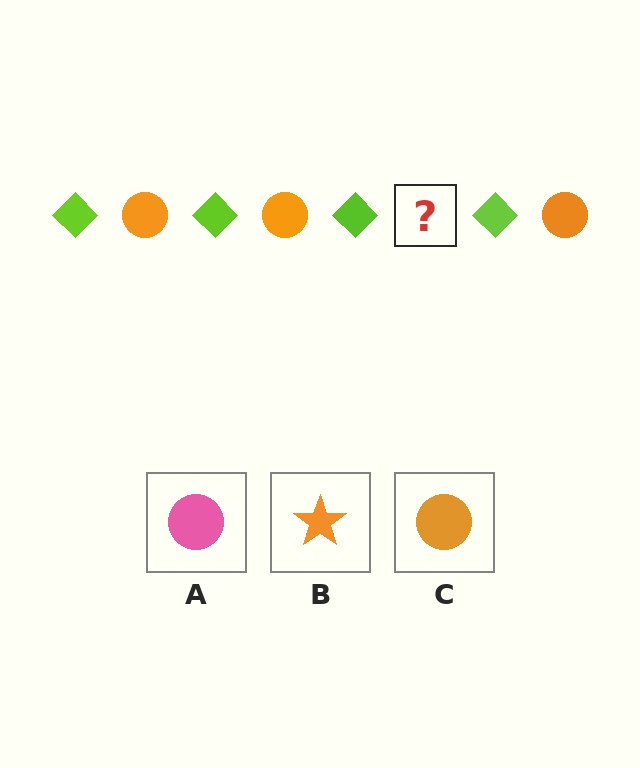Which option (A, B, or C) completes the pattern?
C.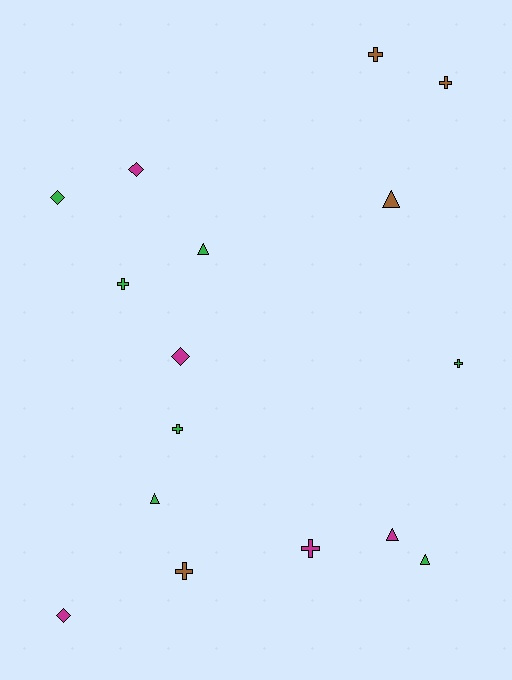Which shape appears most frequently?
Cross, with 7 objects.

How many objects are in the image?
There are 16 objects.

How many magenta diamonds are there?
There are 3 magenta diamonds.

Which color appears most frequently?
Green, with 7 objects.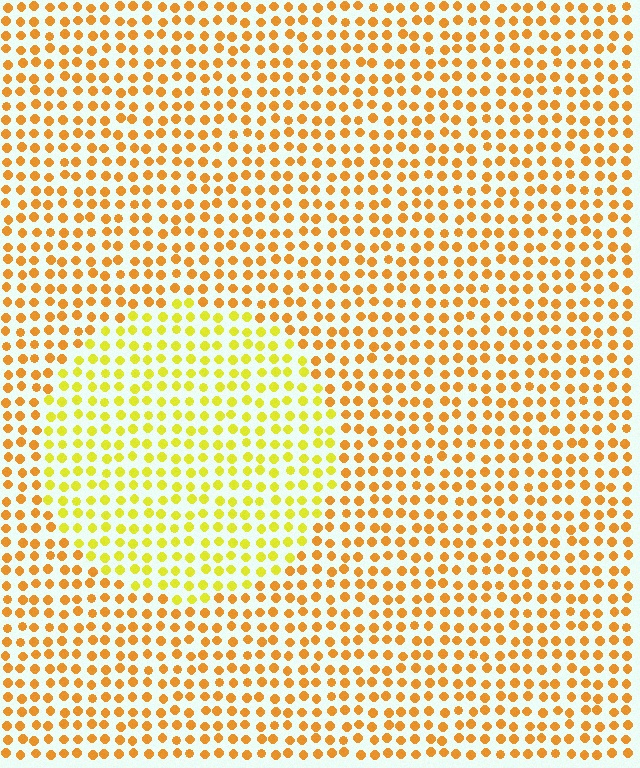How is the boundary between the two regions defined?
The boundary is defined purely by a slight shift in hue (about 31 degrees). Spacing, size, and orientation are identical on both sides.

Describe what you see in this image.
The image is filled with small orange elements in a uniform arrangement. A circle-shaped region is visible where the elements are tinted to a slightly different hue, forming a subtle color boundary.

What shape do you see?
I see a circle.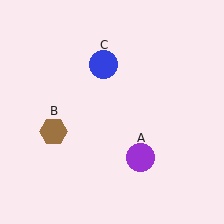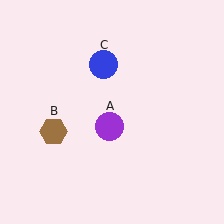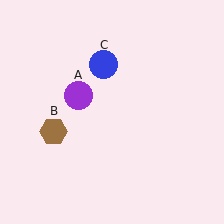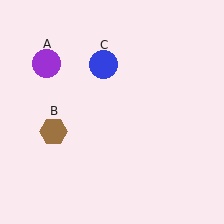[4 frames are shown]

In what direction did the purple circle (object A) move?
The purple circle (object A) moved up and to the left.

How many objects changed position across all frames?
1 object changed position: purple circle (object A).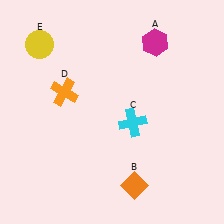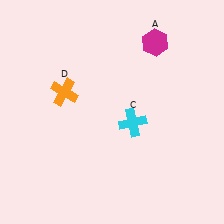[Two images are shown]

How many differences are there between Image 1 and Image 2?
There are 2 differences between the two images.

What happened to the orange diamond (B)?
The orange diamond (B) was removed in Image 2. It was in the bottom-right area of Image 1.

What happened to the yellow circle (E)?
The yellow circle (E) was removed in Image 2. It was in the top-left area of Image 1.